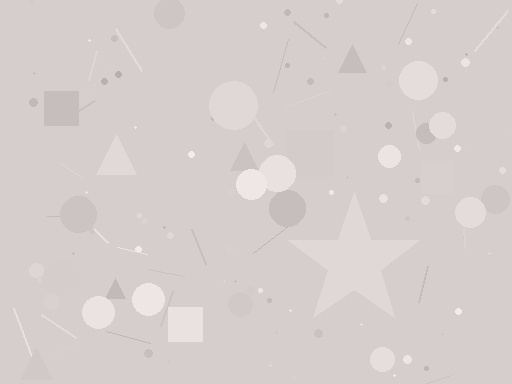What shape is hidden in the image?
A star is hidden in the image.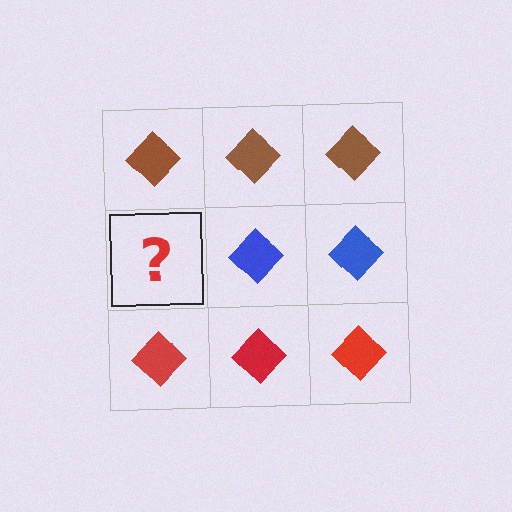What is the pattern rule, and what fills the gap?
The rule is that each row has a consistent color. The gap should be filled with a blue diamond.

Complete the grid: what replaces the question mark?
The question mark should be replaced with a blue diamond.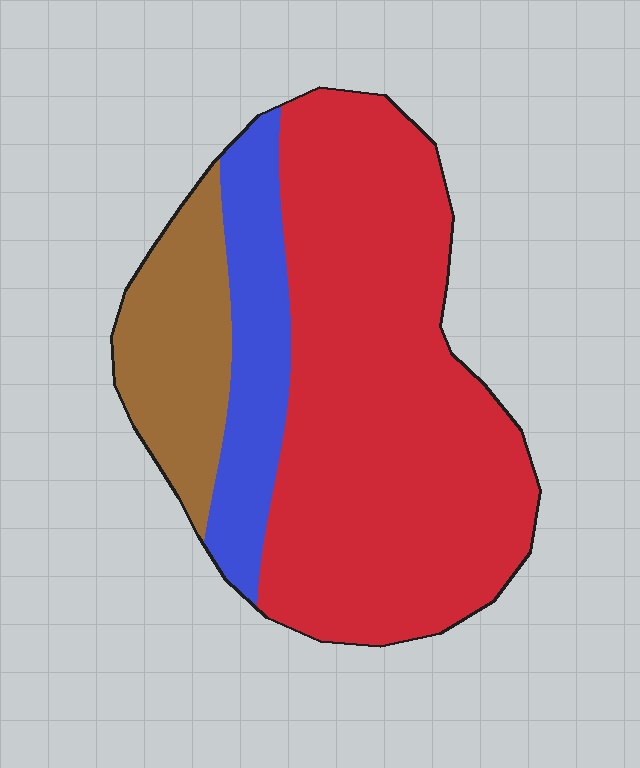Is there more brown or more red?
Red.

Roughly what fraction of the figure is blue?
Blue takes up less than a sixth of the figure.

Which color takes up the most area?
Red, at roughly 65%.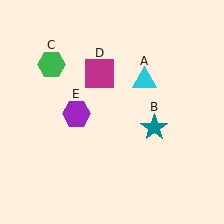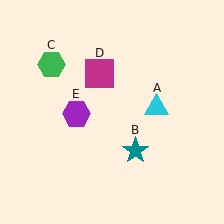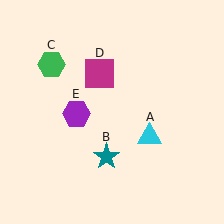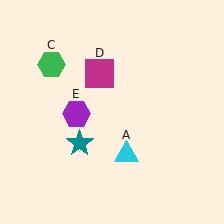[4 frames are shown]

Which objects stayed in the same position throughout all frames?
Green hexagon (object C) and magenta square (object D) and purple hexagon (object E) remained stationary.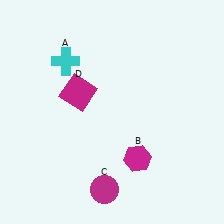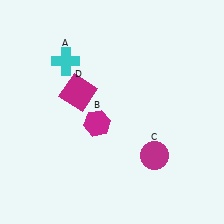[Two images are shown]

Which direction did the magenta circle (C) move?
The magenta circle (C) moved right.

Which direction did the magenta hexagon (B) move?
The magenta hexagon (B) moved left.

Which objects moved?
The objects that moved are: the magenta hexagon (B), the magenta circle (C).